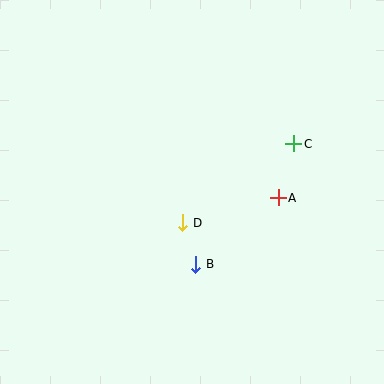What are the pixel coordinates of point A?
Point A is at (278, 198).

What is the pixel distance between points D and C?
The distance between D and C is 136 pixels.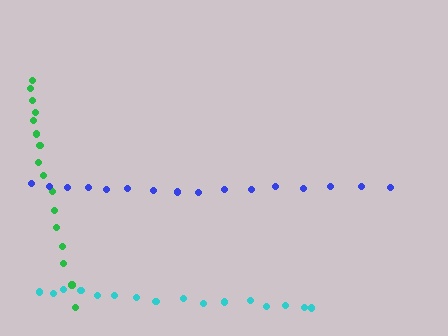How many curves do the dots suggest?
There are 3 distinct paths.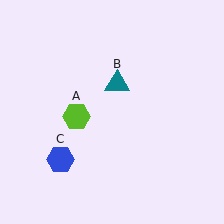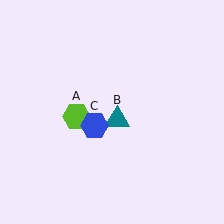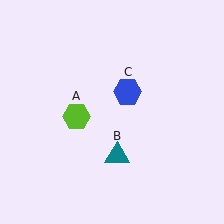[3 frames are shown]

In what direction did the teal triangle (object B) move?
The teal triangle (object B) moved down.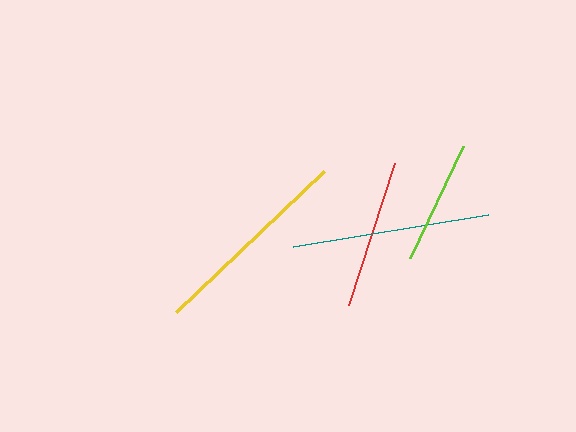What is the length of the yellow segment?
The yellow segment is approximately 205 pixels long.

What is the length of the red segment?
The red segment is approximately 149 pixels long.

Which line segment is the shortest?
The lime line is the shortest at approximately 124 pixels.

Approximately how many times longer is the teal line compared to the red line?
The teal line is approximately 1.3 times the length of the red line.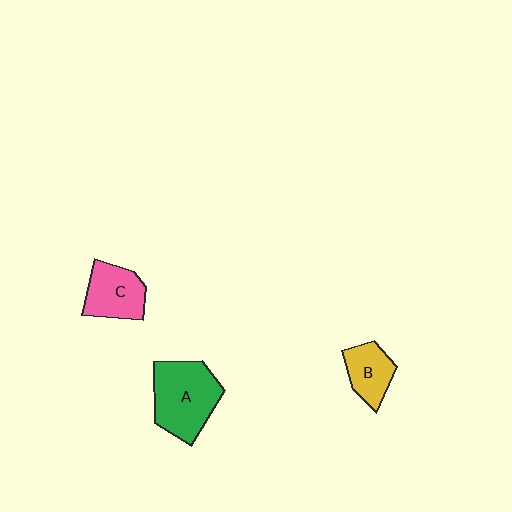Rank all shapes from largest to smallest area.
From largest to smallest: A (green), C (pink), B (yellow).